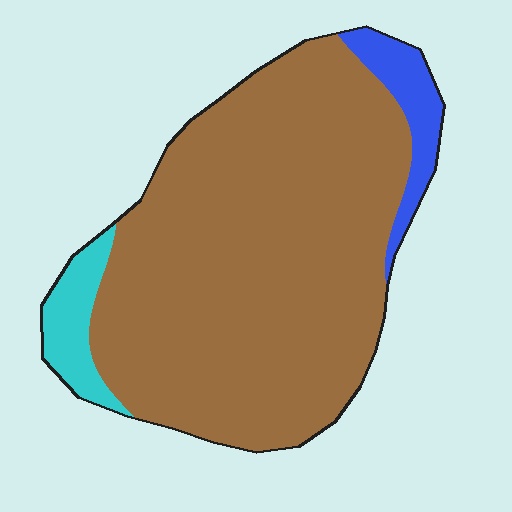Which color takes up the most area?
Brown, at roughly 85%.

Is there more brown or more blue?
Brown.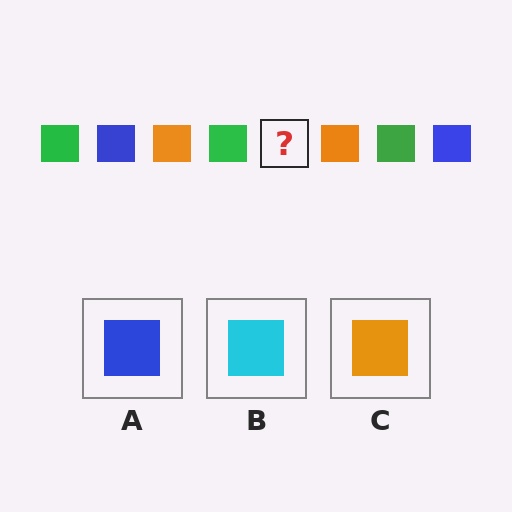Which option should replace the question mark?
Option A.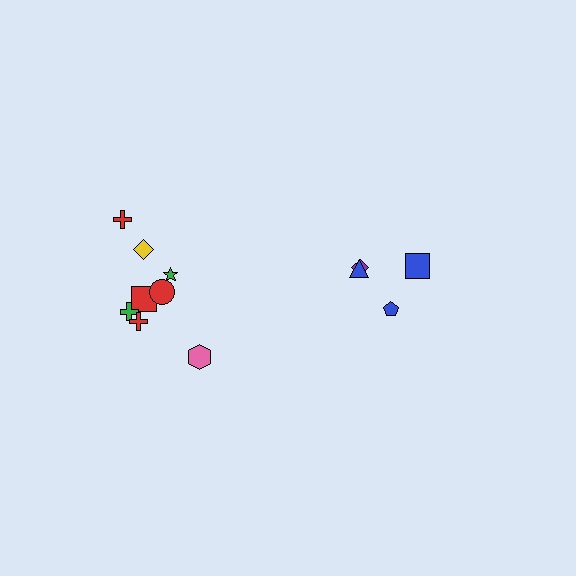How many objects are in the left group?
There are 8 objects.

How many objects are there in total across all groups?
There are 12 objects.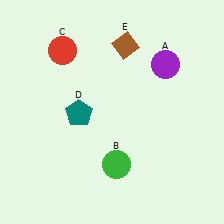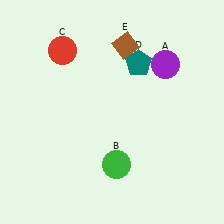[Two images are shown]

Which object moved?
The teal pentagon (D) moved right.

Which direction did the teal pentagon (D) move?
The teal pentagon (D) moved right.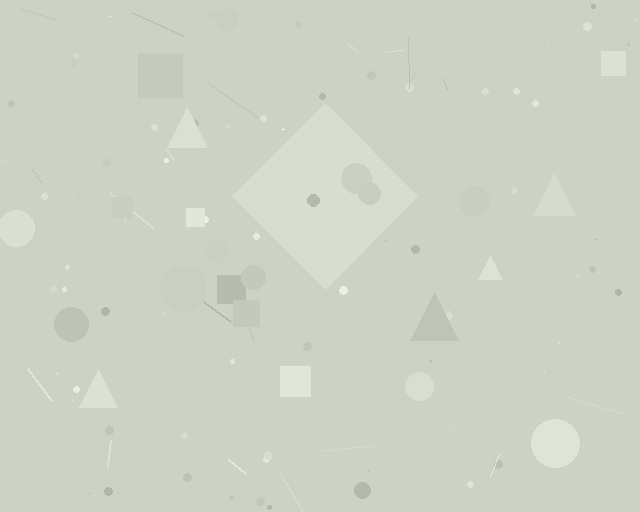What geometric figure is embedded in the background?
A diamond is embedded in the background.